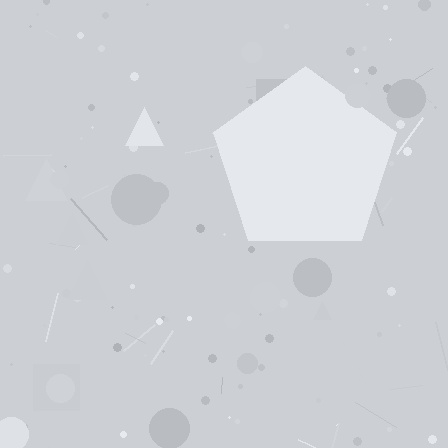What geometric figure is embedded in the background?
A pentagon is embedded in the background.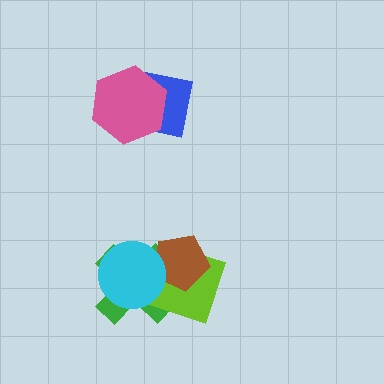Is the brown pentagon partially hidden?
Yes, it is partially covered by another shape.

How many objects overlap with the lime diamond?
3 objects overlap with the lime diamond.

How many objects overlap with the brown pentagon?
3 objects overlap with the brown pentagon.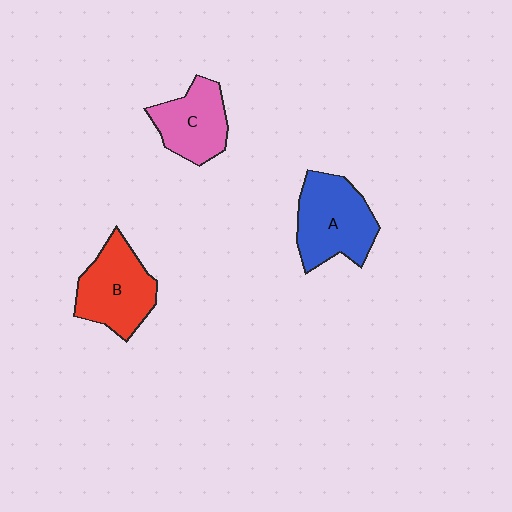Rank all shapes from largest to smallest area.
From largest to smallest: A (blue), B (red), C (pink).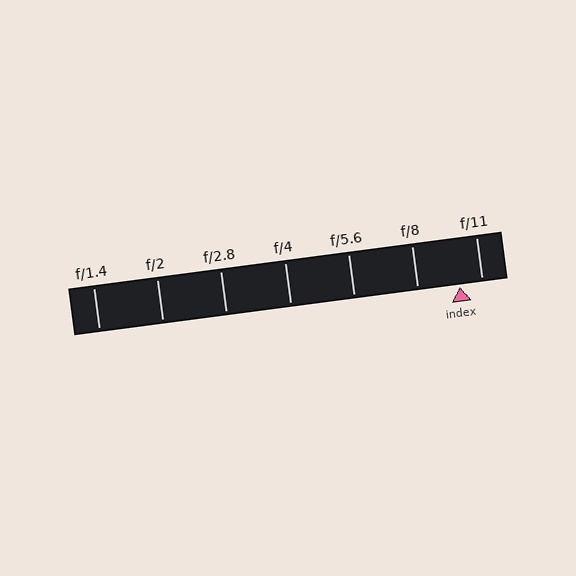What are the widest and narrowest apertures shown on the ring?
The widest aperture shown is f/1.4 and the narrowest is f/11.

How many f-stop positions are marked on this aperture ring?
There are 7 f-stop positions marked.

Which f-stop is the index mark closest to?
The index mark is closest to f/11.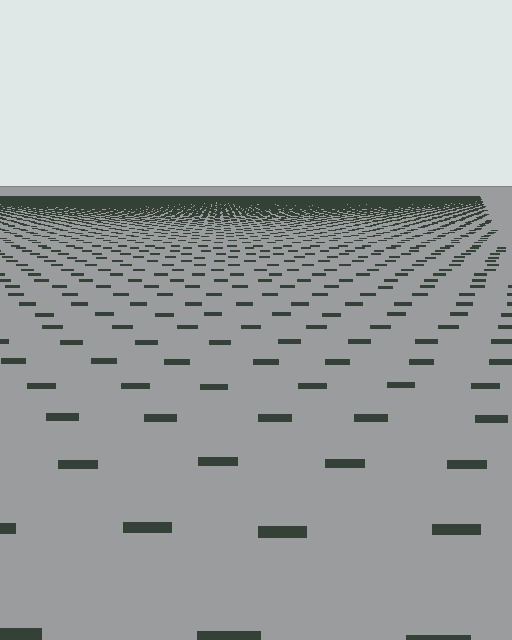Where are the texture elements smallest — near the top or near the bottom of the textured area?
Near the top.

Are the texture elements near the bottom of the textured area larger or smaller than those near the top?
Larger. Near the bottom, elements are closer to the viewer and appear at a bigger on-screen size.